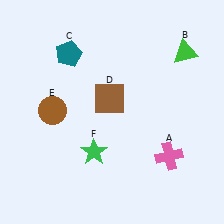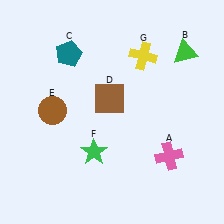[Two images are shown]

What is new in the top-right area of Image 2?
A yellow cross (G) was added in the top-right area of Image 2.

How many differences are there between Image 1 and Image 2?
There is 1 difference between the two images.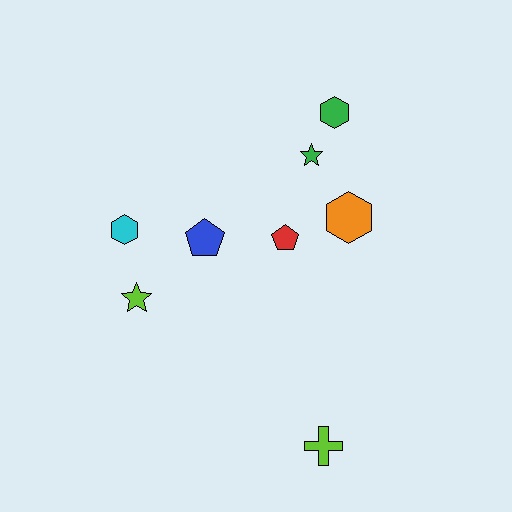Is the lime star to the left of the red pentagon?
Yes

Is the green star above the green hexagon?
No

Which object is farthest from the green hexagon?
The lime cross is farthest from the green hexagon.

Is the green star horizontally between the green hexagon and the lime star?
Yes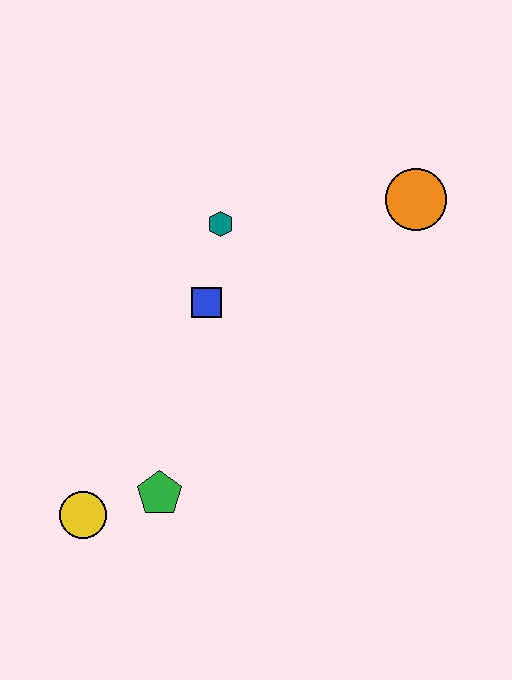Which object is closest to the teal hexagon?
The blue square is closest to the teal hexagon.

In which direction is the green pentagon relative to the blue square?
The green pentagon is below the blue square.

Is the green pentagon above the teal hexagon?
No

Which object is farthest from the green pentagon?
The orange circle is farthest from the green pentagon.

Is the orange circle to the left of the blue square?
No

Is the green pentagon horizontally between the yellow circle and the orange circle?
Yes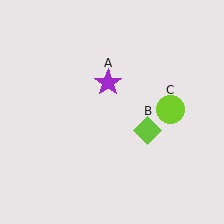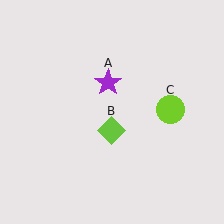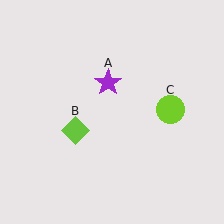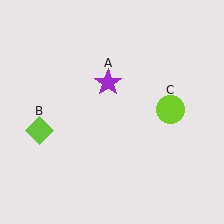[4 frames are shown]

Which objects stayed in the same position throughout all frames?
Purple star (object A) and lime circle (object C) remained stationary.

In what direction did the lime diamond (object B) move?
The lime diamond (object B) moved left.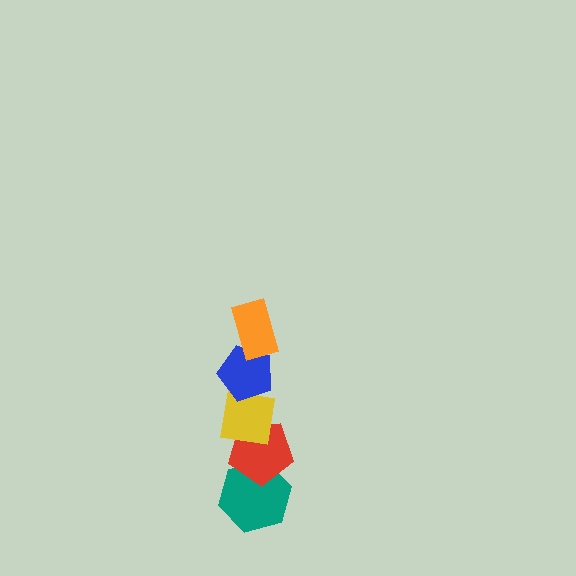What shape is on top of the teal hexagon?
The red pentagon is on top of the teal hexagon.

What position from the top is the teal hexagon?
The teal hexagon is 5th from the top.